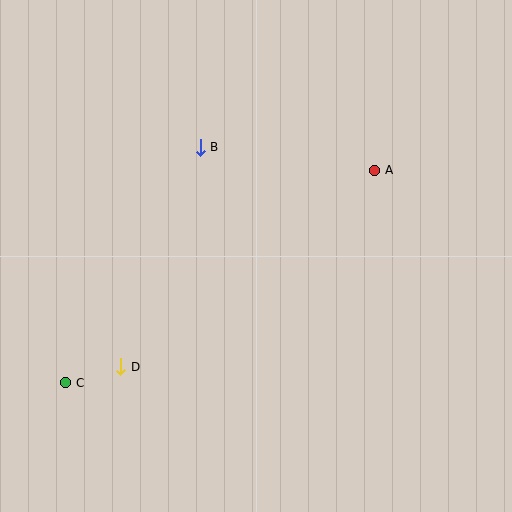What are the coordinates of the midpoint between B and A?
The midpoint between B and A is at (288, 159).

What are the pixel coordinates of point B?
Point B is at (200, 147).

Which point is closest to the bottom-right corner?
Point A is closest to the bottom-right corner.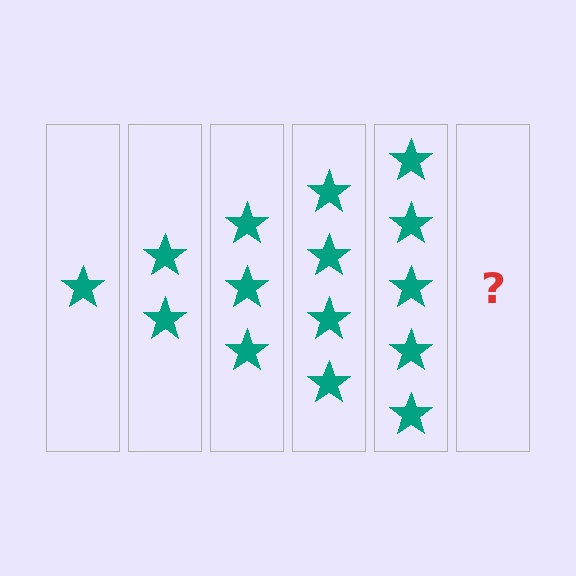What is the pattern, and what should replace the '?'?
The pattern is that each step adds one more star. The '?' should be 6 stars.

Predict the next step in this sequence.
The next step is 6 stars.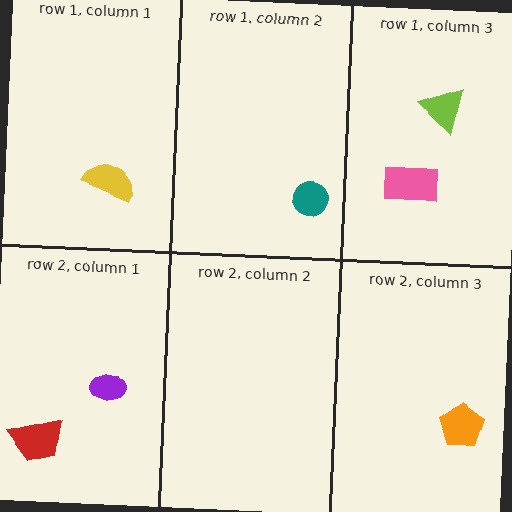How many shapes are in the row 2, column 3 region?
1.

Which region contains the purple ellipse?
The row 2, column 1 region.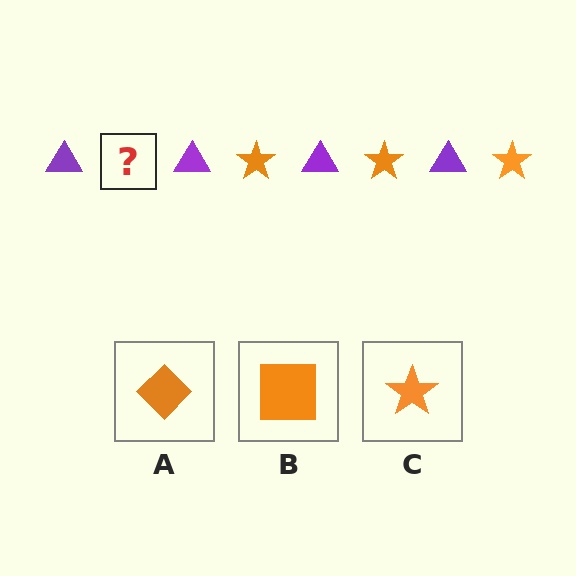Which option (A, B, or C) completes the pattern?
C.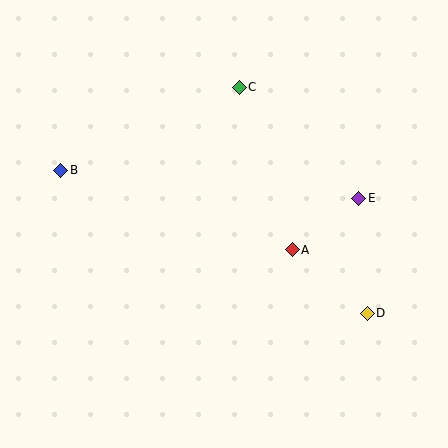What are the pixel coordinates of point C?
Point C is at (239, 87).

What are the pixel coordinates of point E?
Point E is at (359, 198).